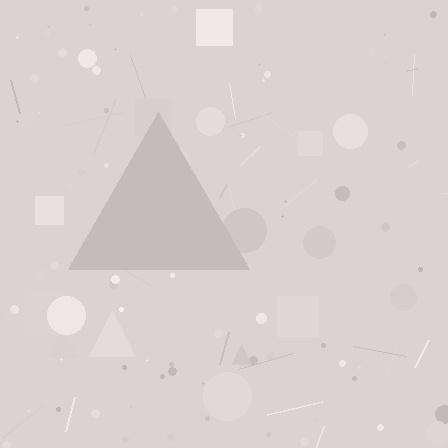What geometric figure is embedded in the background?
A triangle is embedded in the background.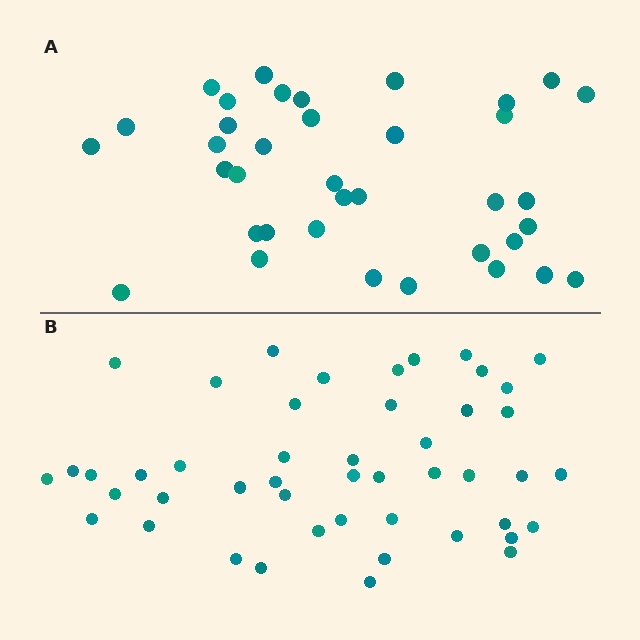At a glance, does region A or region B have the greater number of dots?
Region B (the bottom region) has more dots.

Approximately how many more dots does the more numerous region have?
Region B has roughly 10 or so more dots than region A.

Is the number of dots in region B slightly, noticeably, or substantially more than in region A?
Region B has noticeably more, but not dramatically so. The ratio is roughly 1.3 to 1.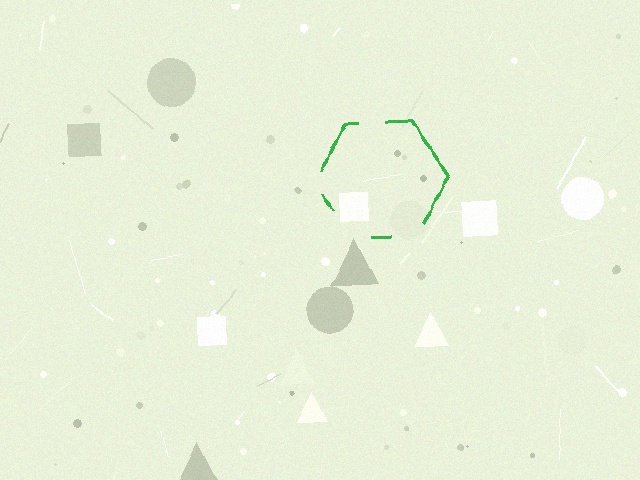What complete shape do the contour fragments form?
The contour fragments form a hexagon.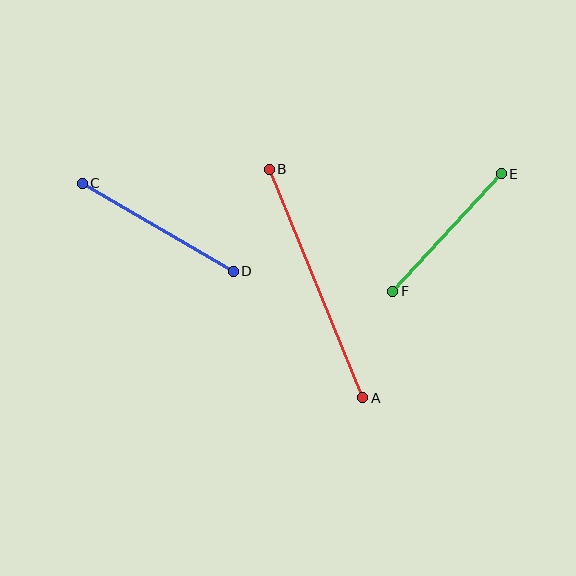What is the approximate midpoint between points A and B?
The midpoint is at approximately (316, 283) pixels.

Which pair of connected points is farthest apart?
Points A and B are farthest apart.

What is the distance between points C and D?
The distance is approximately 175 pixels.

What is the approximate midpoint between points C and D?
The midpoint is at approximately (158, 227) pixels.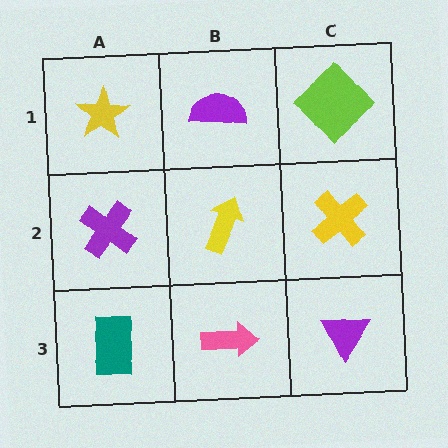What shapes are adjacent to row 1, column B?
A yellow arrow (row 2, column B), a yellow star (row 1, column A), a lime diamond (row 1, column C).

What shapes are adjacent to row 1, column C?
A yellow cross (row 2, column C), a purple semicircle (row 1, column B).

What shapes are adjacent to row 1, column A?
A purple cross (row 2, column A), a purple semicircle (row 1, column B).